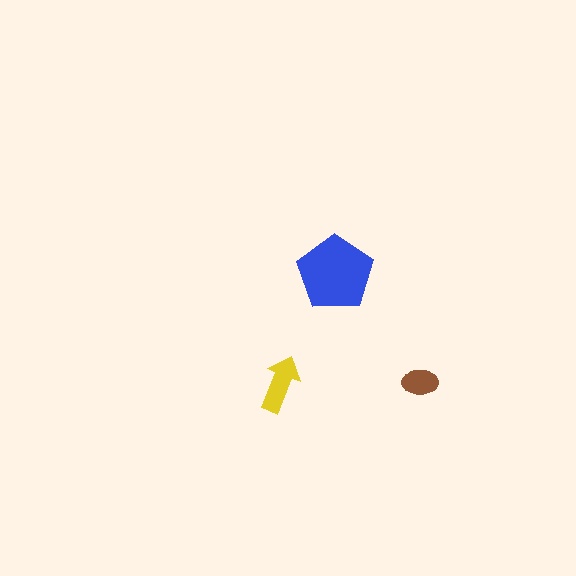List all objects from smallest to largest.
The brown ellipse, the yellow arrow, the blue pentagon.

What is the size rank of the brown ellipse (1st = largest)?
3rd.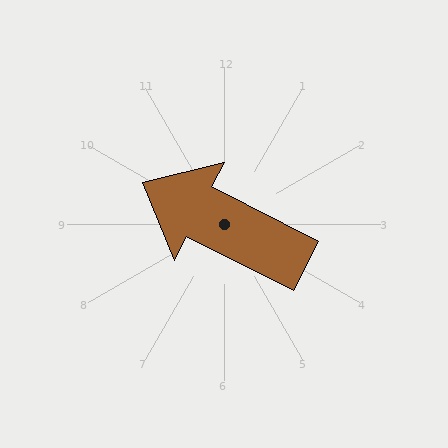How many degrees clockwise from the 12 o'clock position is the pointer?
Approximately 297 degrees.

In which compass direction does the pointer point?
Northwest.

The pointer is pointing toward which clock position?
Roughly 10 o'clock.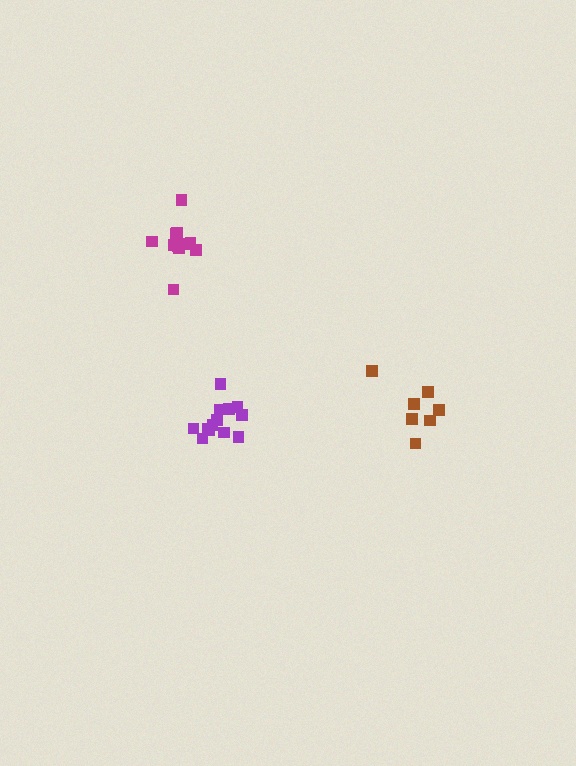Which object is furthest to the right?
The brown cluster is rightmost.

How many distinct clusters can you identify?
There are 3 distinct clusters.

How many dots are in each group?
Group 1: 11 dots, Group 2: 13 dots, Group 3: 7 dots (31 total).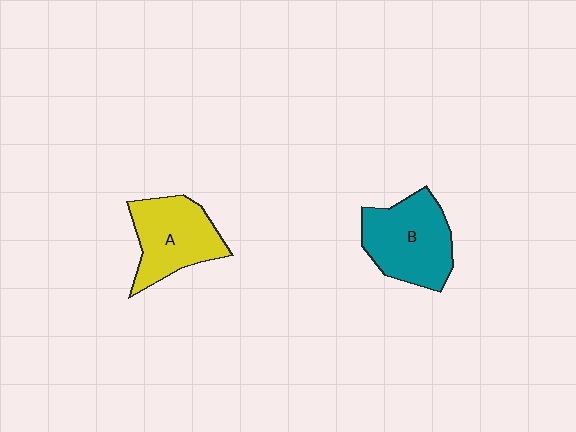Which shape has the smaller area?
Shape A (yellow).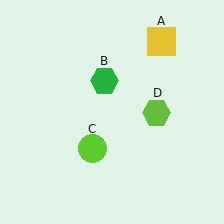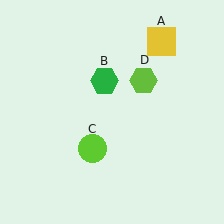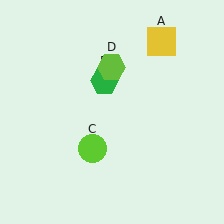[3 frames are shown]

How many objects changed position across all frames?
1 object changed position: lime hexagon (object D).